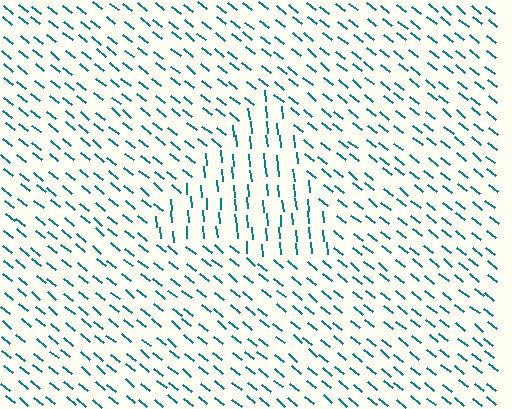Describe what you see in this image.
The image is filled with small teal line segments. A triangle region in the image has lines oriented differently from the surrounding lines, creating a visible texture boundary.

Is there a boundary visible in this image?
Yes, there is a texture boundary formed by a change in line orientation.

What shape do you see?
I see a triangle.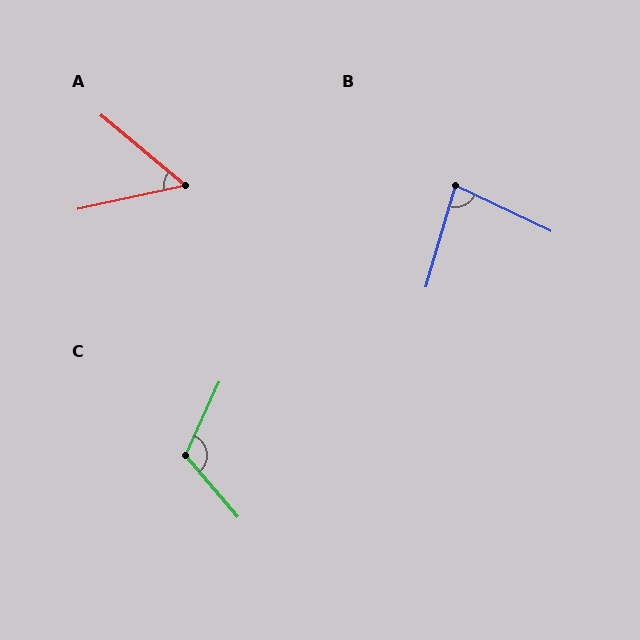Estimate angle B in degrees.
Approximately 81 degrees.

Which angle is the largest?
C, at approximately 115 degrees.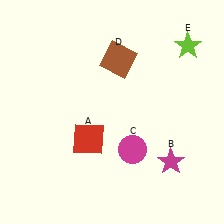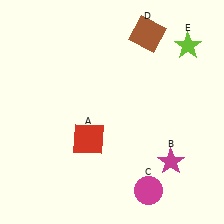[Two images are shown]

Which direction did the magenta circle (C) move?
The magenta circle (C) moved down.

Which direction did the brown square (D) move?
The brown square (D) moved right.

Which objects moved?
The objects that moved are: the magenta circle (C), the brown square (D).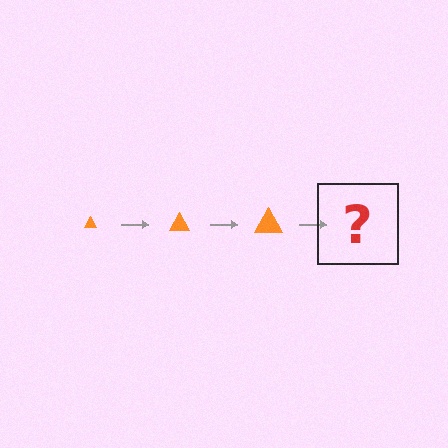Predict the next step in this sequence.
The next step is an orange triangle, larger than the previous one.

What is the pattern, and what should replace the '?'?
The pattern is that the triangle gets progressively larger each step. The '?' should be an orange triangle, larger than the previous one.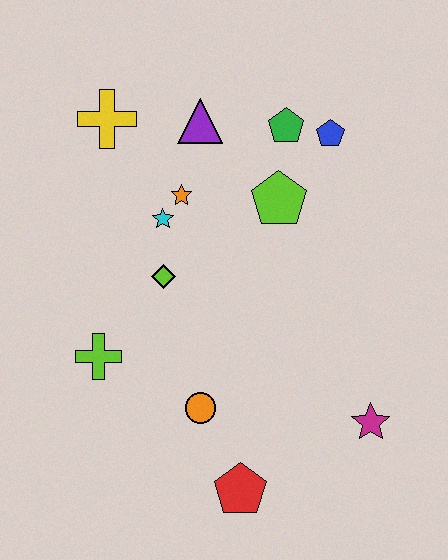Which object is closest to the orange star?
The cyan star is closest to the orange star.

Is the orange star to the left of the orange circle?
Yes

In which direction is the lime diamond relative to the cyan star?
The lime diamond is below the cyan star.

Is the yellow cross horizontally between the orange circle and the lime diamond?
No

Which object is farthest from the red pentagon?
The yellow cross is farthest from the red pentagon.